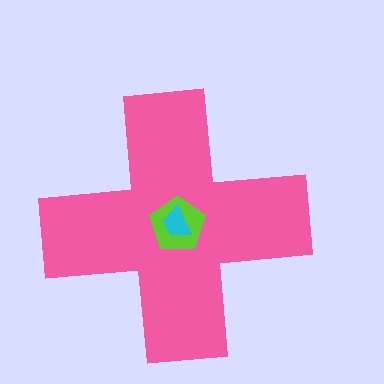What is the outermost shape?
The pink cross.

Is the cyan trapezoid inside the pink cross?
Yes.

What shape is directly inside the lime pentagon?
The cyan trapezoid.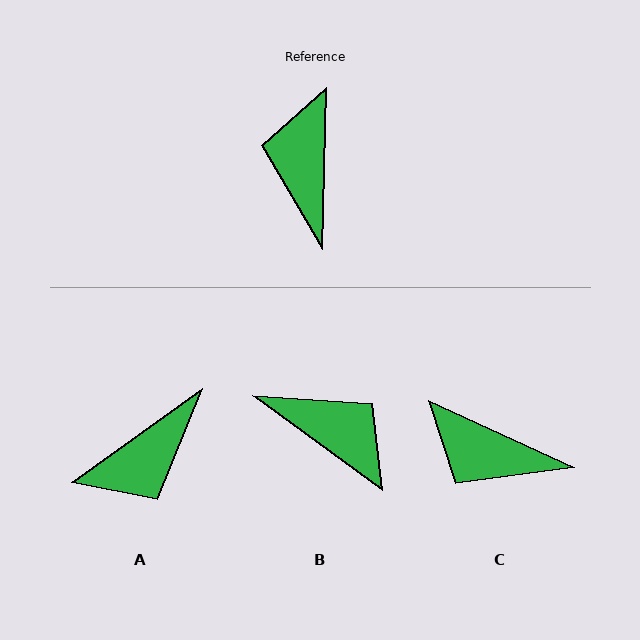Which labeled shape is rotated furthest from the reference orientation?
A, about 127 degrees away.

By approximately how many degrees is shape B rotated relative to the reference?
Approximately 125 degrees clockwise.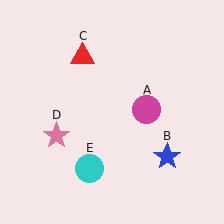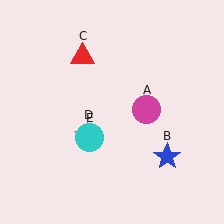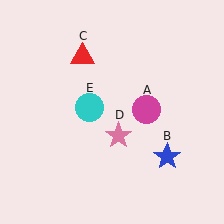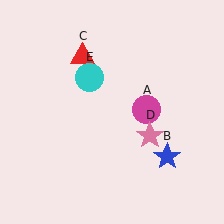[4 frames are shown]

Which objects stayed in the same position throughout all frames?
Magenta circle (object A) and blue star (object B) and red triangle (object C) remained stationary.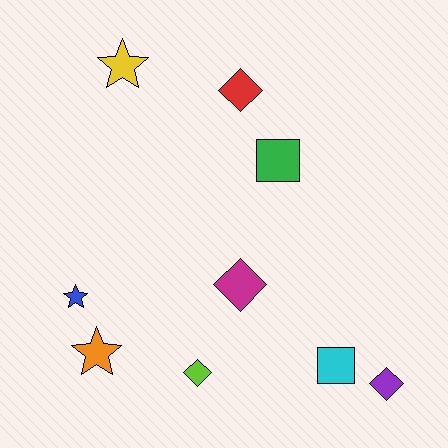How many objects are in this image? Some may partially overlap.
There are 9 objects.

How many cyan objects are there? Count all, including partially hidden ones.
There is 1 cyan object.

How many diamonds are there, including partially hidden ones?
There are 4 diamonds.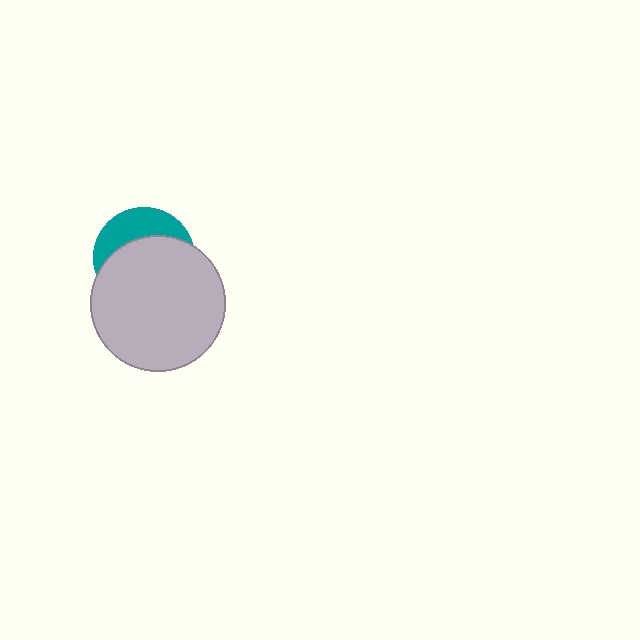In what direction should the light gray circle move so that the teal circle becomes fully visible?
The light gray circle should move down. That is the shortest direction to clear the overlap and leave the teal circle fully visible.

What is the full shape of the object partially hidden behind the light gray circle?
The partially hidden object is a teal circle.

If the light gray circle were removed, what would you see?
You would see the complete teal circle.